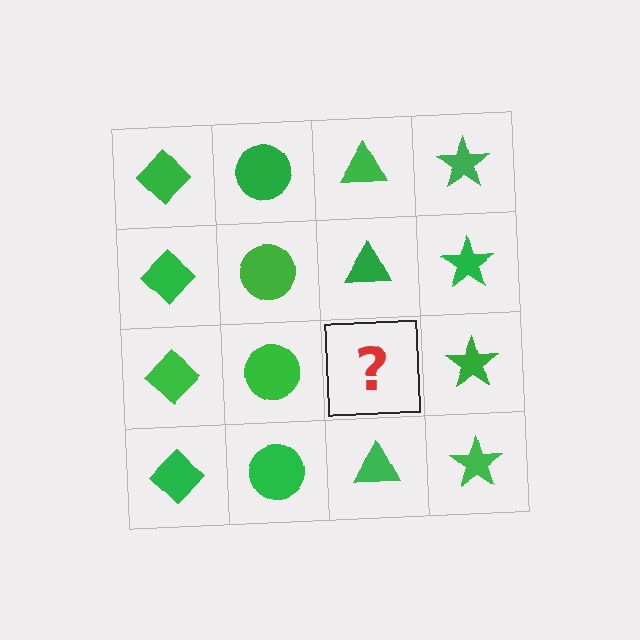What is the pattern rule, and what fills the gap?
The rule is that each column has a consistent shape. The gap should be filled with a green triangle.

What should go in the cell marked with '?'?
The missing cell should contain a green triangle.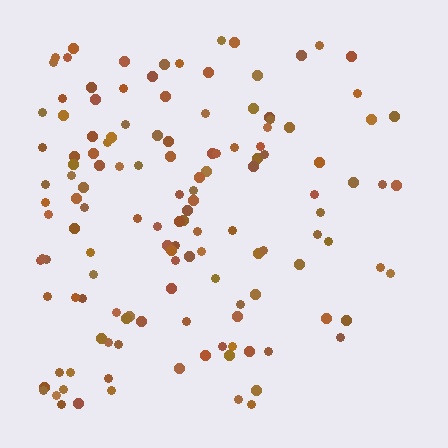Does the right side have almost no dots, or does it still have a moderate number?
Still a moderate number, just noticeably fewer than the left.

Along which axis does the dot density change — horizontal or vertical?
Horizontal.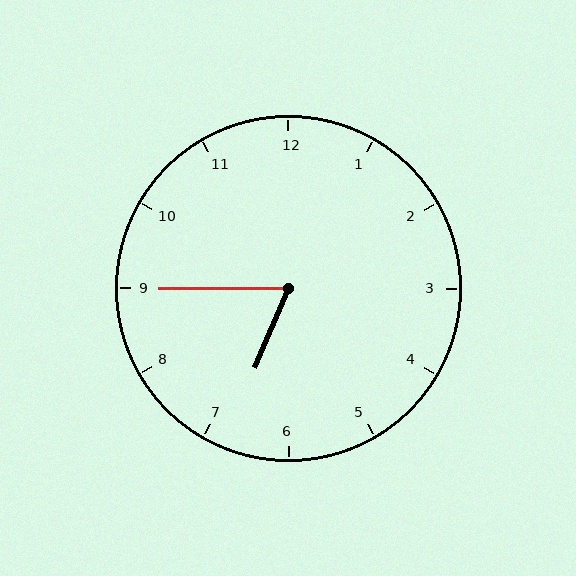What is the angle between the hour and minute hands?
Approximately 68 degrees.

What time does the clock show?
6:45.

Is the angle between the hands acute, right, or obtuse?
It is acute.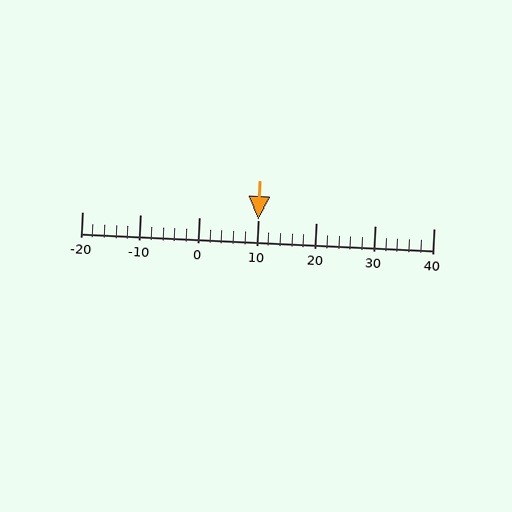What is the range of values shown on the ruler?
The ruler shows values from -20 to 40.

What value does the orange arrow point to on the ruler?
The orange arrow points to approximately 10.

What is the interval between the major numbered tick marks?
The major tick marks are spaced 10 units apart.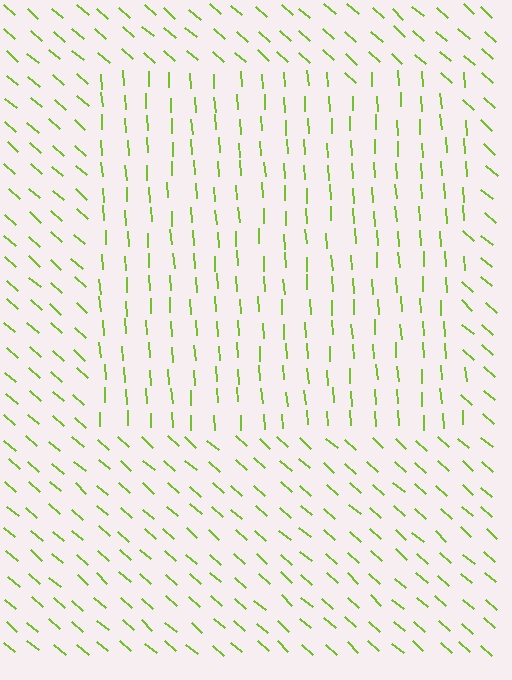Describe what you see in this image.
The image is filled with small lime line segments. A rectangle region in the image has lines oriented differently from the surrounding lines, creating a visible texture boundary.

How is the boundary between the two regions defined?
The boundary is defined purely by a change in line orientation (approximately 45 degrees difference). All lines are the same color and thickness.